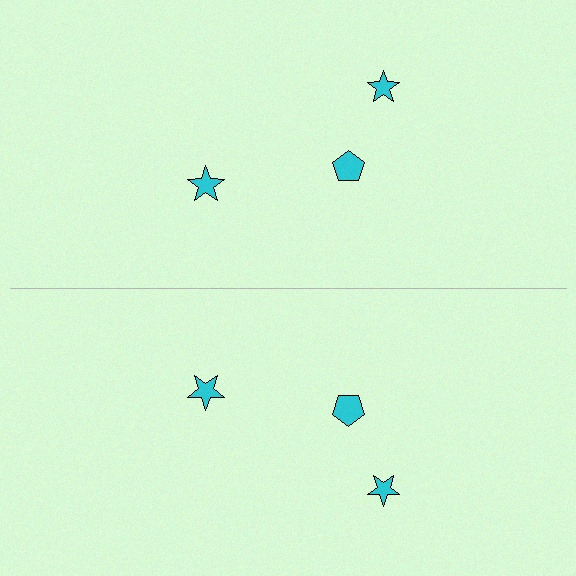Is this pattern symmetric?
Yes, this pattern has bilateral (reflection) symmetry.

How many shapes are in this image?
There are 6 shapes in this image.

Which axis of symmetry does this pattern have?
The pattern has a horizontal axis of symmetry running through the center of the image.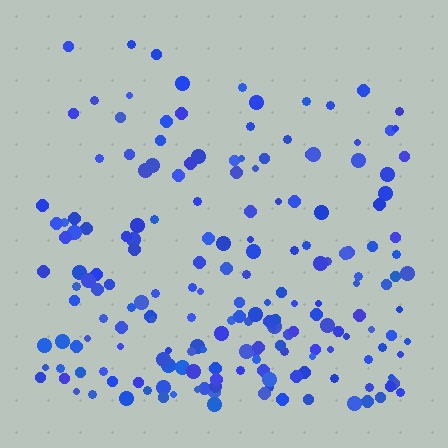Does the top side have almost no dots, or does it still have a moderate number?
Still a moderate number, just noticeably fewer than the bottom.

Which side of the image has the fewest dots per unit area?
The top.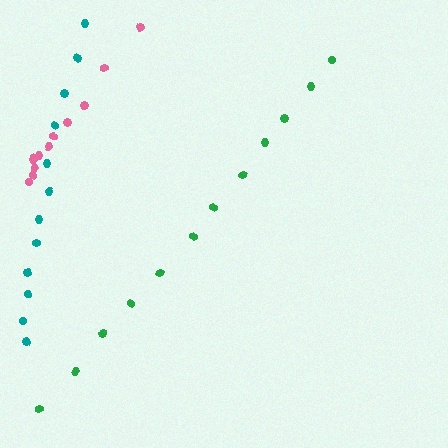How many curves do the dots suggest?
There are 3 distinct paths.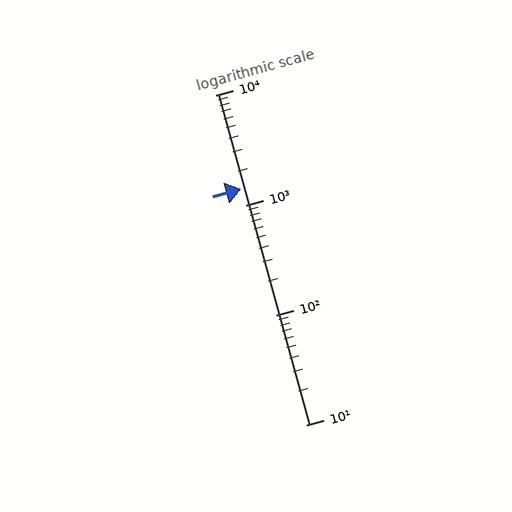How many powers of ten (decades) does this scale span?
The scale spans 3 decades, from 10 to 10000.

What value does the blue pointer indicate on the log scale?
The pointer indicates approximately 1400.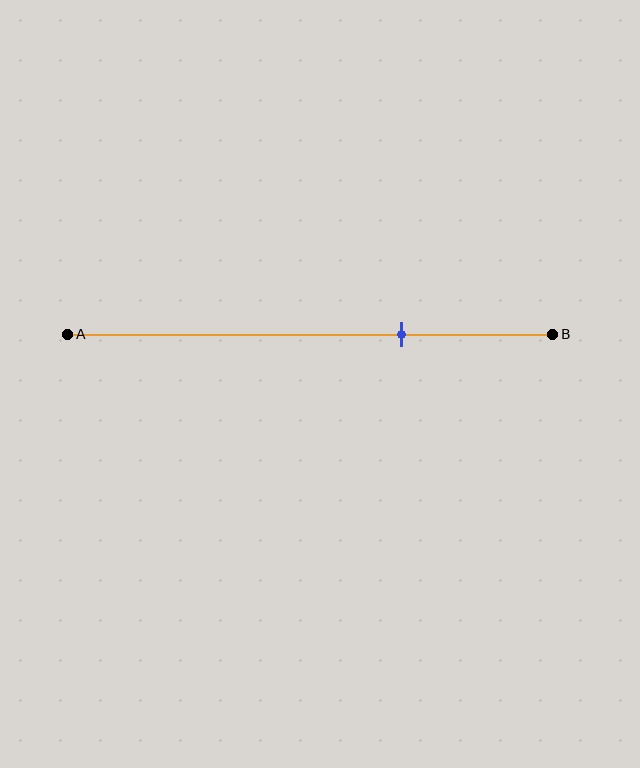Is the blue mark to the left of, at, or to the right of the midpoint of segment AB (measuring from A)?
The blue mark is to the right of the midpoint of segment AB.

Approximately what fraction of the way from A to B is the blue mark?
The blue mark is approximately 70% of the way from A to B.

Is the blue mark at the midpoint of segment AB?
No, the mark is at about 70% from A, not at the 50% midpoint.